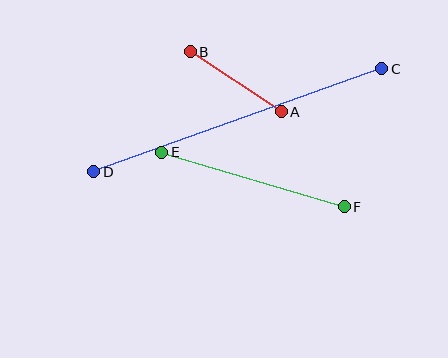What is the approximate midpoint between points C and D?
The midpoint is at approximately (238, 120) pixels.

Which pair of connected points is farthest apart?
Points C and D are farthest apart.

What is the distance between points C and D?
The distance is approximately 306 pixels.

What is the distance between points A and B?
The distance is approximately 109 pixels.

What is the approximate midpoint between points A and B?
The midpoint is at approximately (236, 82) pixels.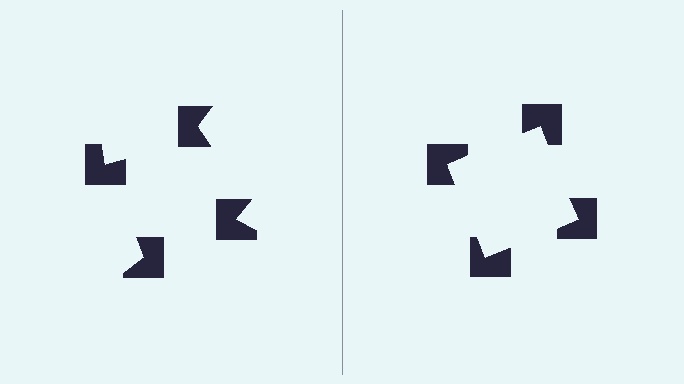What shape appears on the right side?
An illusory square.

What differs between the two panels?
The notched squares are positioned identically on both sides; only the wedge orientations differ. On the right they align to a square; on the left they are misaligned.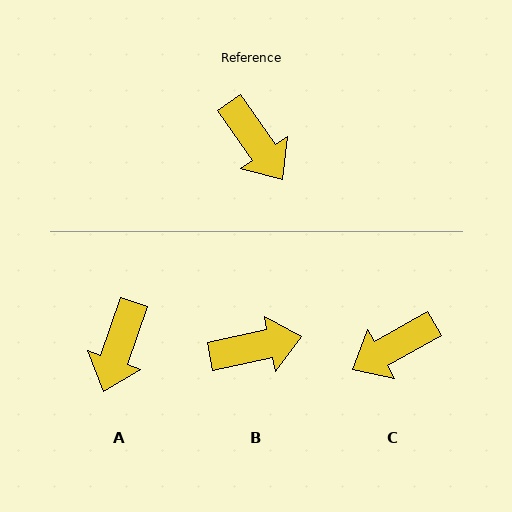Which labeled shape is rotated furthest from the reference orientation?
C, about 96 degrees away.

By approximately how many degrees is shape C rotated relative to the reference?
Approximately 96 degrees clockwise.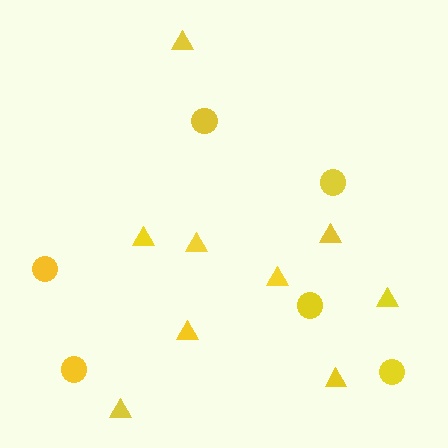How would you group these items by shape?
There are 2 groups: one group of circles (6) and one group of triangles (9).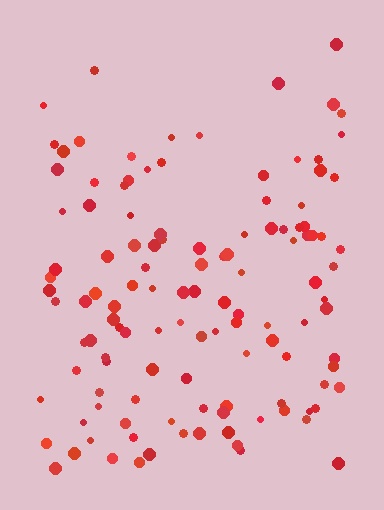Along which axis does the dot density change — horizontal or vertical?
Vertical.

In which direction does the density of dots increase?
From top to bottom, with the bottom side densest.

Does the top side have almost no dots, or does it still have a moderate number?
Still a moderate number, just noticeably fewer than the bottom.